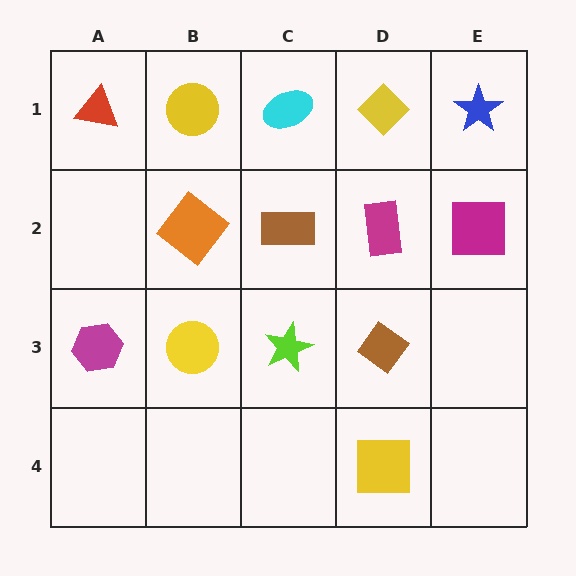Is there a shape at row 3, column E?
No, that cell is empty.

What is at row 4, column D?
A yellow square.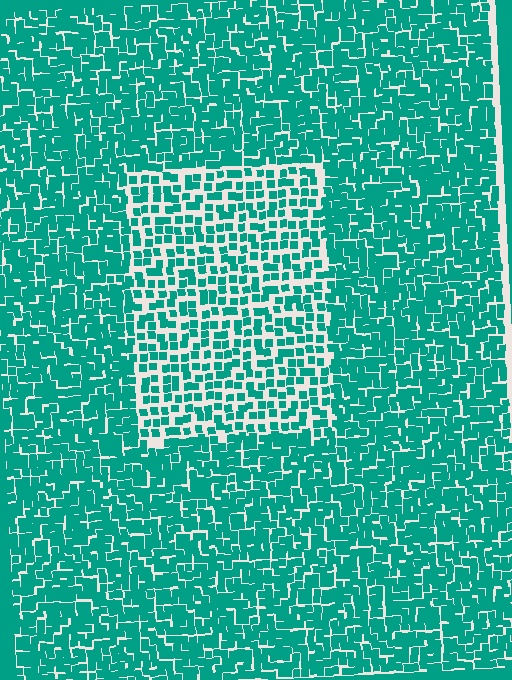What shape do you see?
I see a rectangle.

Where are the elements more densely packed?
The elements are more densely packed outside the rectangle boundary.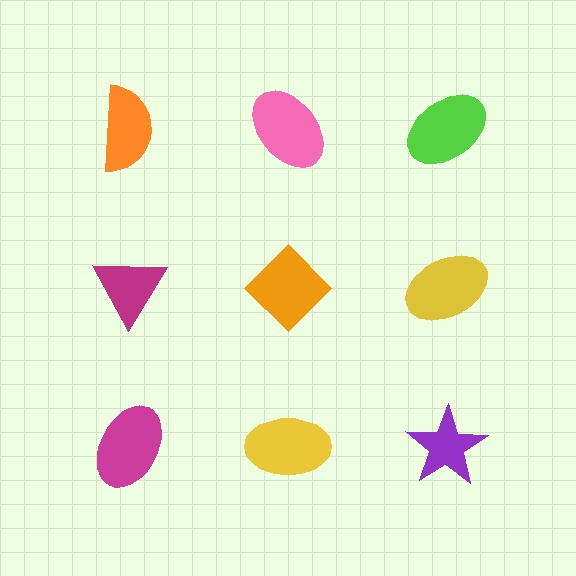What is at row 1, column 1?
An orange semicircle.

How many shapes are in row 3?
3 shapes.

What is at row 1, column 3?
A lime ellipse.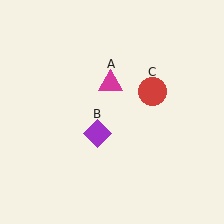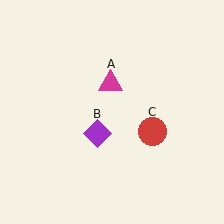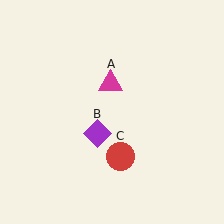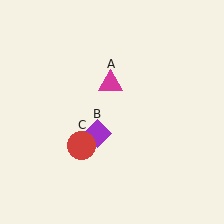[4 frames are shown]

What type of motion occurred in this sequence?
The red circle (object C) rotated clockwise around the center of the scene.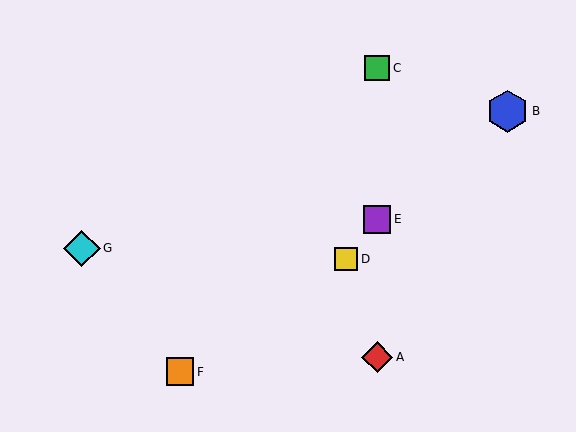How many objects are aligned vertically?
3 objects (A, C, E) are aligned vertically.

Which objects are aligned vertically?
Objects A, C, E are aligned vertically.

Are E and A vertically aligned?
Yes, both are at x≈377.